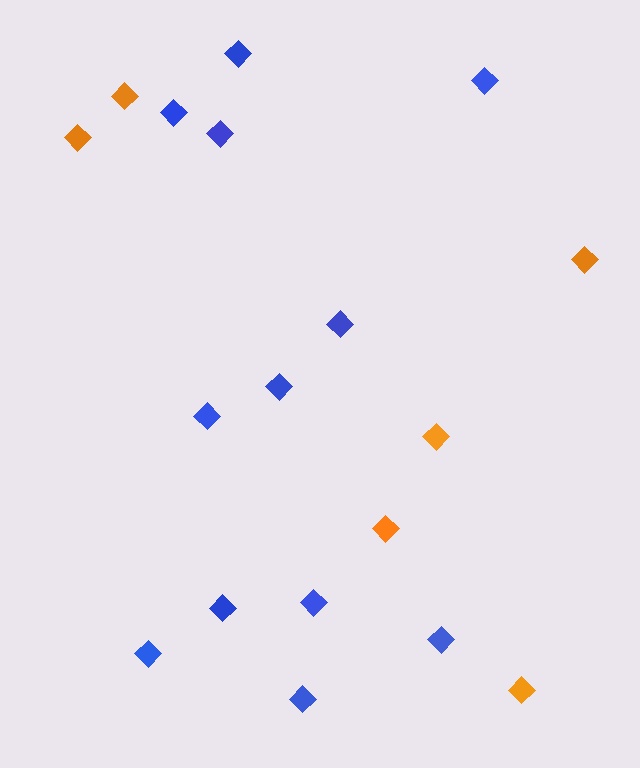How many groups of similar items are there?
There are 2 groups: one group of orange diamonds (6) and one group of blue diamonds (12).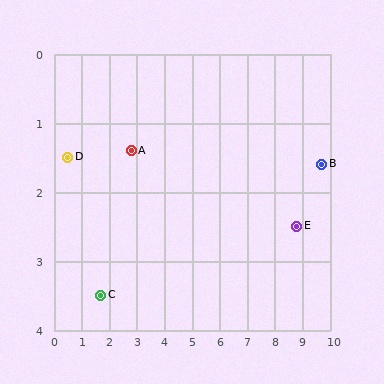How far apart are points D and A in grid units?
Points D and A are about 2.3 grid units apart.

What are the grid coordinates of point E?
Point E is at approximately (8.8, 2.5).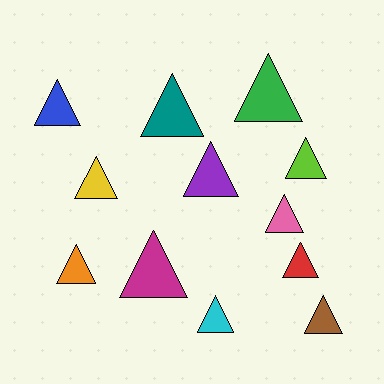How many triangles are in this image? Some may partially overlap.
There are 12 triangles.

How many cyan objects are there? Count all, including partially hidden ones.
There is 1 cyan object.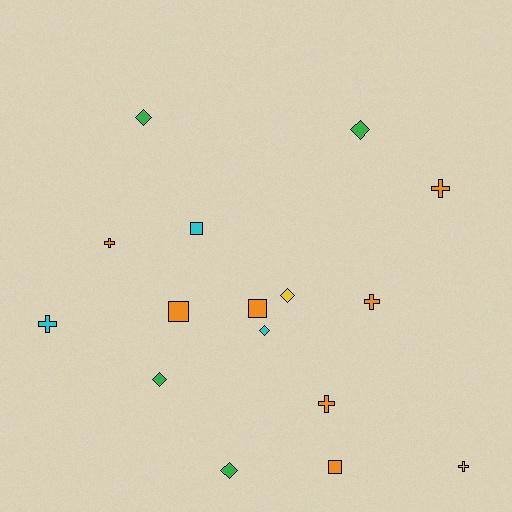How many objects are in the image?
There are 16 objects.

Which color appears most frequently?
Orange, with 7 objects.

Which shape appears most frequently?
Diamond, with 6 objects.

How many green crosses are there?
There are no green crosses.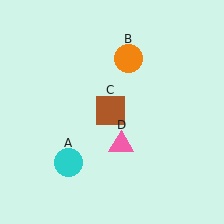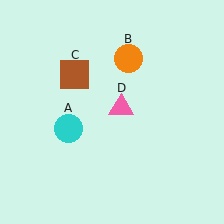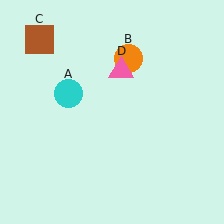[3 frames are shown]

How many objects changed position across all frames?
3 objects changed position: cyan circle (object A), brown square (object C), pink triangle (object D).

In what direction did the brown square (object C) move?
The brown square (object C) moved up and to the left.